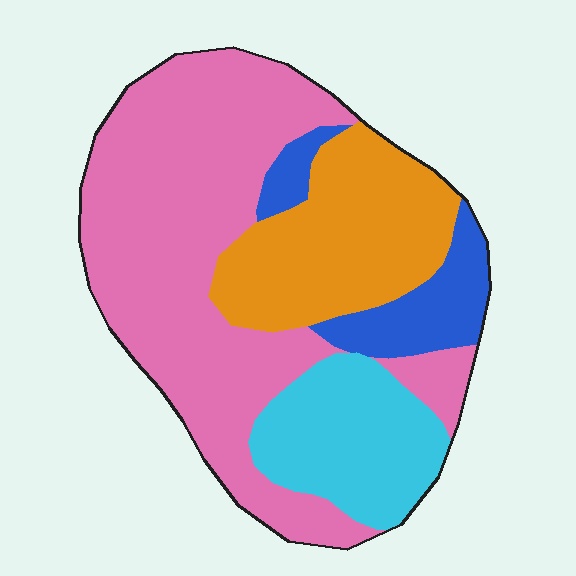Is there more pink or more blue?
Pink.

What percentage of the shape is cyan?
Cyan covers roughly 15% of the shape.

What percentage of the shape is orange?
Orange covers 22% of the shape.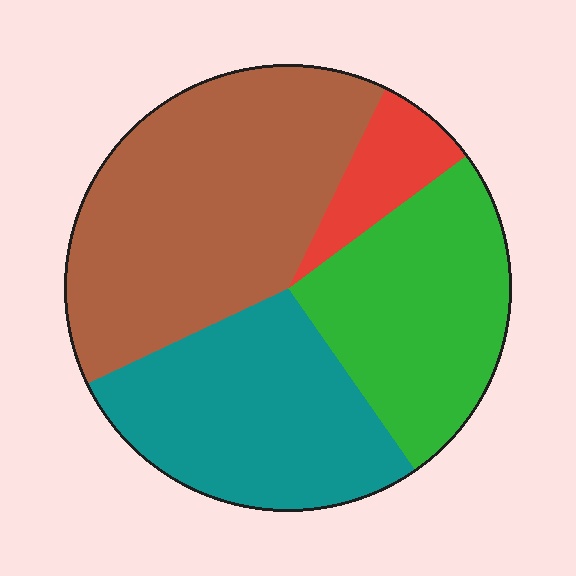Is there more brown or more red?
Brown.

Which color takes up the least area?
Red, at roughly 10%.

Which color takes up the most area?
Brown, at roughly 40%.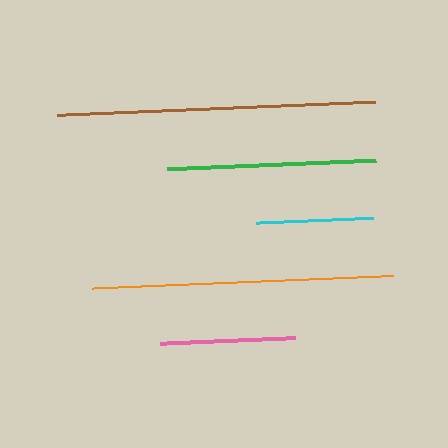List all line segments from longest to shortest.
From longest to shortest: brown, orange, green, pink, cyan.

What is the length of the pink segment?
The pink segment is approximately 134 pixels long.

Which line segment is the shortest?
The cyan line is the shortest at approximately 116 pixels.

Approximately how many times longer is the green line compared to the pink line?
The green line is approximately 1.6 times the length of the pink line.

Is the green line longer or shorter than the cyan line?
The green line is longer than the cyan line.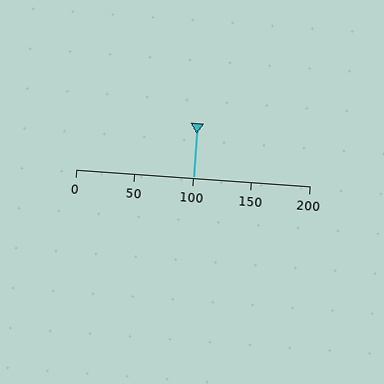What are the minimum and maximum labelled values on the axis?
The axis runs from 0 to 200.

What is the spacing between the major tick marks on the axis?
The major ticks are spaced 50 apart.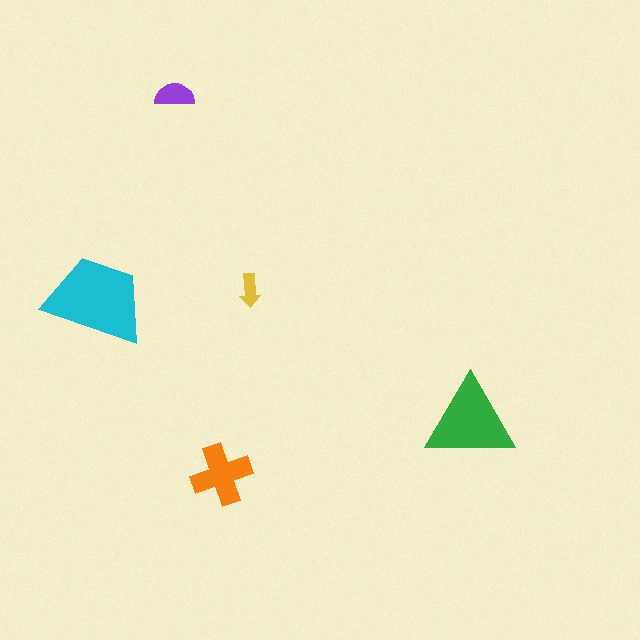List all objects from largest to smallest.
The cyan trapezoid, the green triangle, the orange cross, the purple semicircle, the yellow arrow.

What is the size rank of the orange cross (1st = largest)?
3rd.